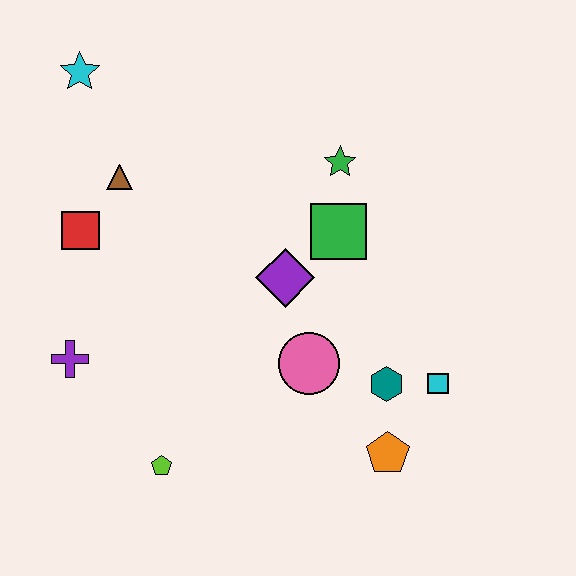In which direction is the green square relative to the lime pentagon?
The green square is above the lime pentagon.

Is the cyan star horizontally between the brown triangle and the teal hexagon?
No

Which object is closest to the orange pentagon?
The teal hexagon is closest to the orange pentagon.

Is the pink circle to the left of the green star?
Yes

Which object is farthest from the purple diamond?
The cyan star is farthest from the purple diamond.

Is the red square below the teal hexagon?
No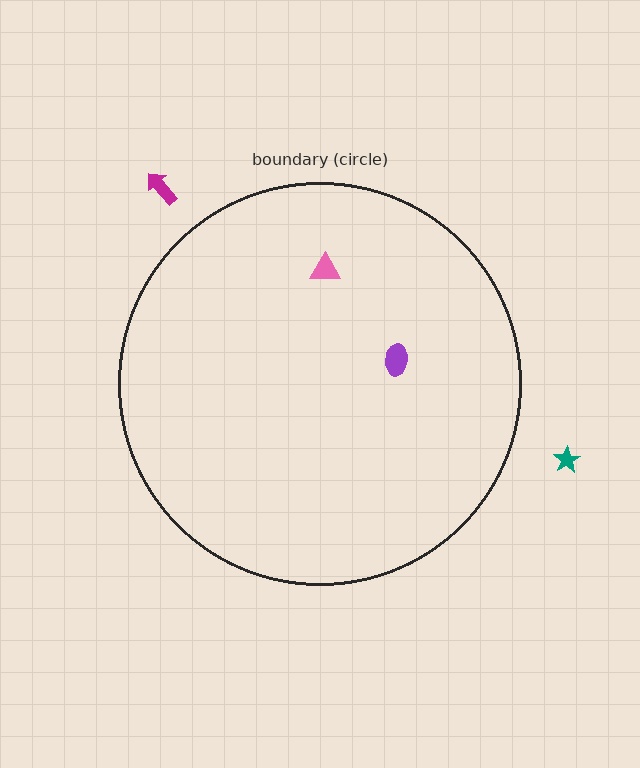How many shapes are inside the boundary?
2 inside, 2 outside.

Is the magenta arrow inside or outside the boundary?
Outside.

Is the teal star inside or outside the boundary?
Outside.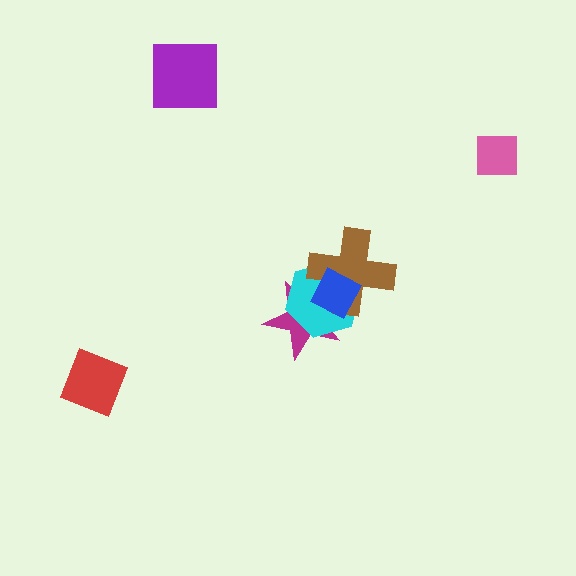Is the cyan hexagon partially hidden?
Yes, it is partially covered by another shape.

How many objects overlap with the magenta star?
3 objects overlap with the magenta star.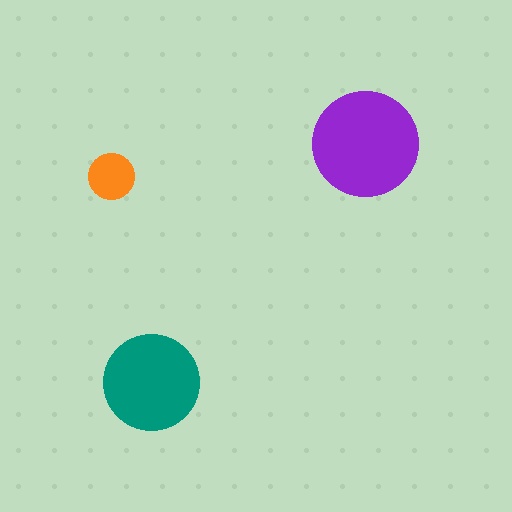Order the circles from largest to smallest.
the purple one, the teal one, the orange one.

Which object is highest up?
The purple circle is topmost.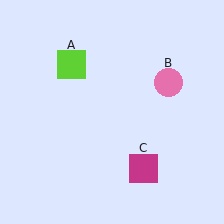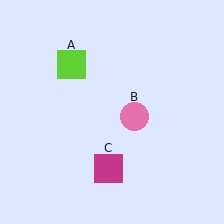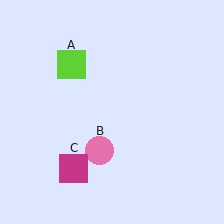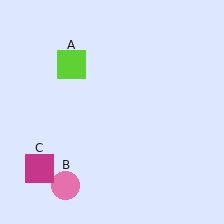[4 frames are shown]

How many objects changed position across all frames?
2 objects changed position: pink circle (object B), magenta square (object C).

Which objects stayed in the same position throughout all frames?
Lime square (object A) remained stationary.